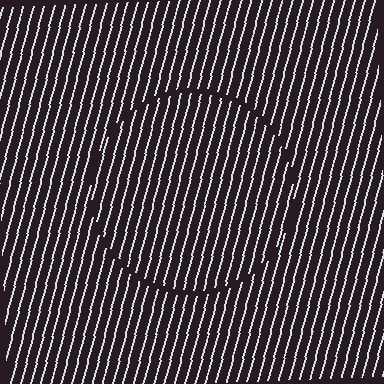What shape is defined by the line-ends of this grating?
An illusory circle. The interior of the shape contains the same grating, shifted by half a period — the contour is defined by the phase discontinuity where line-ends from the inner and outer gratings abut.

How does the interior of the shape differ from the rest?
The interior of the shape contains the same grating, shifted by half a period — the contour is defined by the phase discontinuity where line-ends from the inner and outer gratings abut.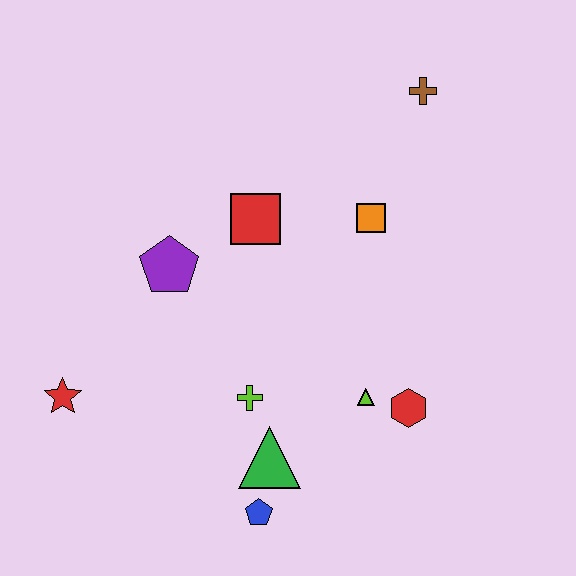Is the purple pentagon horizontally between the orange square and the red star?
Yes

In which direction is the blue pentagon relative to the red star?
The blue pentagon is to the right of the red star.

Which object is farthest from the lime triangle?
The brown cross is farthest from the lime triangle.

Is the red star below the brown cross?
Yes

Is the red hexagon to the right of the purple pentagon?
Yes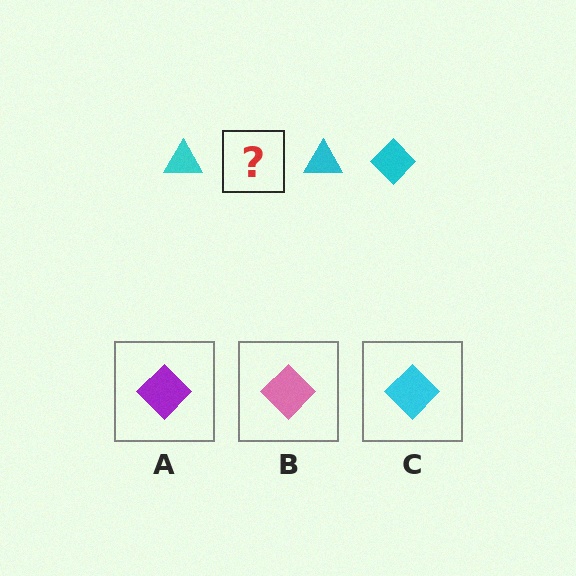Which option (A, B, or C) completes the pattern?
C.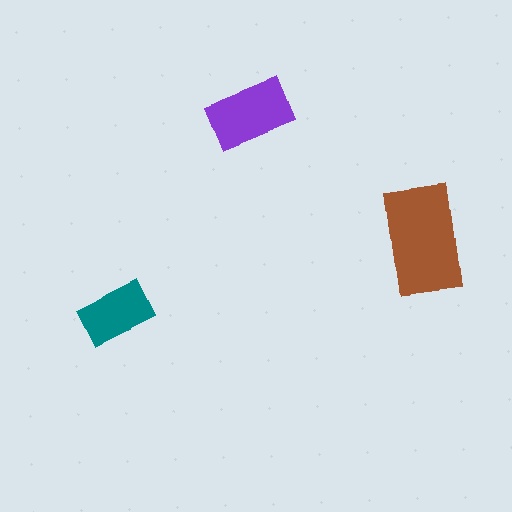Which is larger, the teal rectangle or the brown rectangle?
The brown one.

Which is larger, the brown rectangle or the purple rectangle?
The brown one.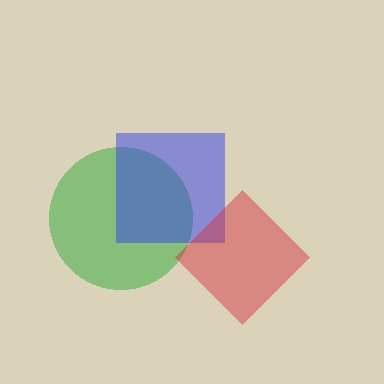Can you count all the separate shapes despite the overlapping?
Yes, there are 3 separate shapes.